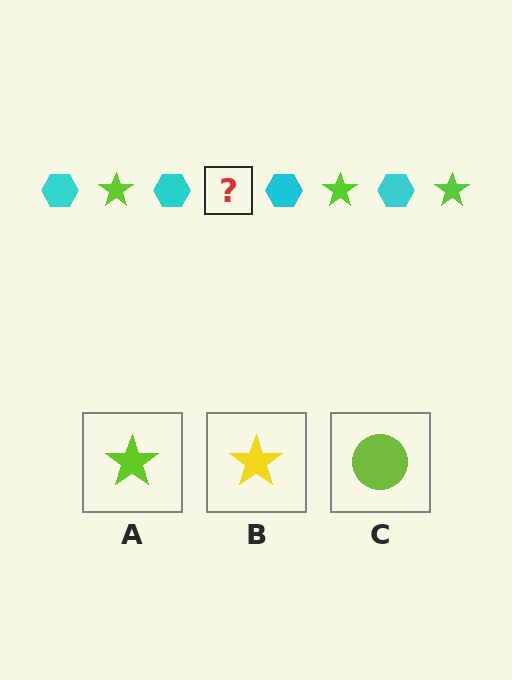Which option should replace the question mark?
Option A.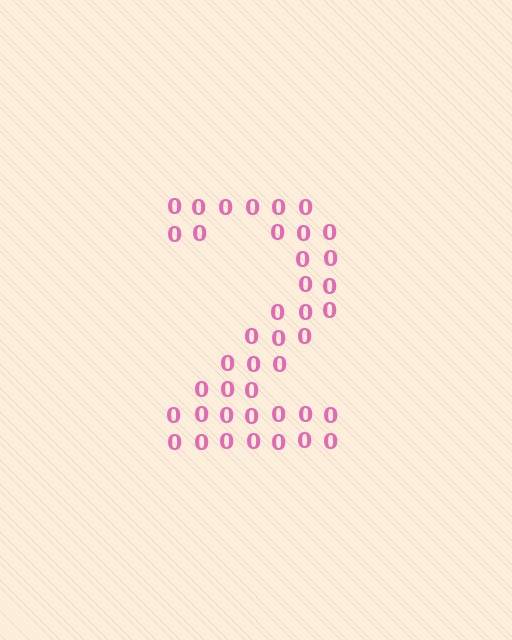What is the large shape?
The large shape is the digit 2.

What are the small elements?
The small elements are digit 0's.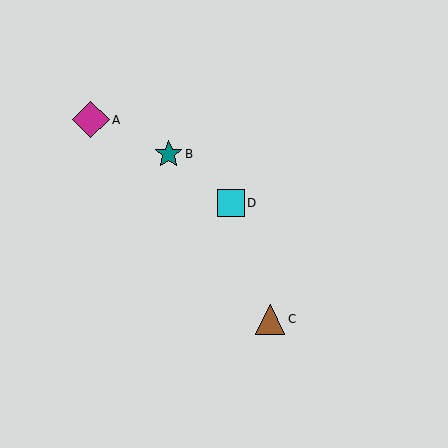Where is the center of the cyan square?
The center of the cyan square is at (231, 203).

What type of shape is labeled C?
Shape C is a brown triangle.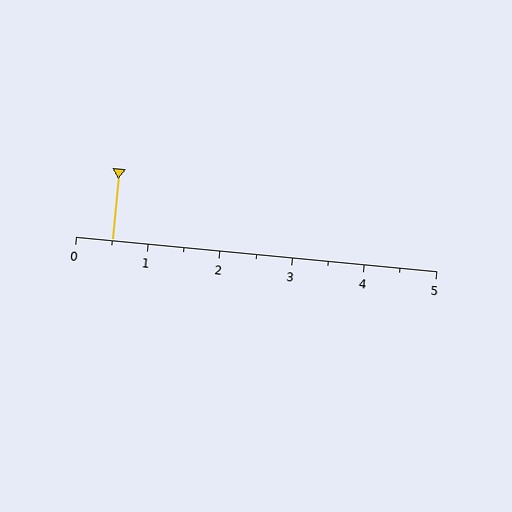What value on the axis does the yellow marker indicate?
The marker indicates approximately 0.5.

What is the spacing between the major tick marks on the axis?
The major ticks are spaced 1 apart.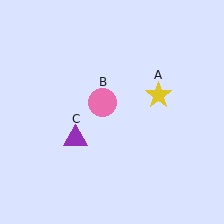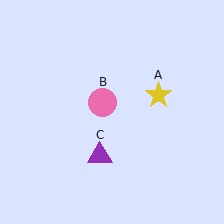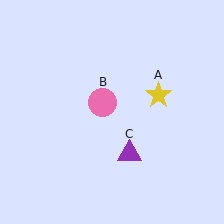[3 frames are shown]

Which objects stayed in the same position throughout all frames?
Yellow star (object A) and pink circle (object B) remained stationary.